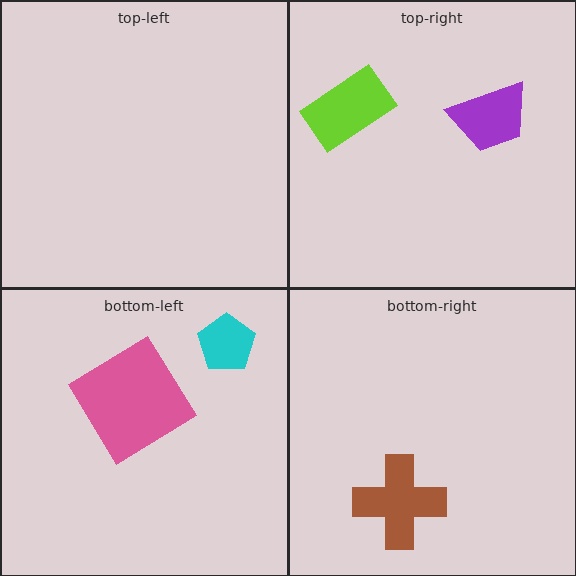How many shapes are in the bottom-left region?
2.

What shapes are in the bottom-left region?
The pink diamond, the cyan pentagon.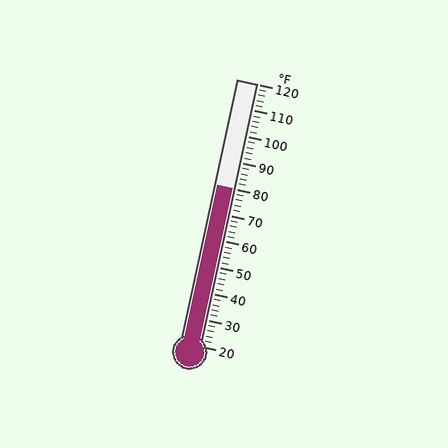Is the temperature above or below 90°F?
The temperature is below 90°F.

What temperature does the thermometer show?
The thermometer shows approximately 80°F.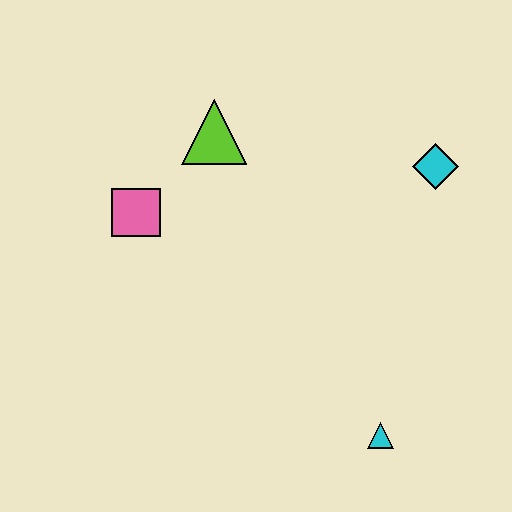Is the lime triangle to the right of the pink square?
Yes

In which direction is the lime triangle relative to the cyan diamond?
The lime triangle is to the left of the cyan diamond.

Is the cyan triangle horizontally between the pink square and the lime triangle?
No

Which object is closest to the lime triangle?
The pink square is closest to the lime triangle.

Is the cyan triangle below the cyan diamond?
Yes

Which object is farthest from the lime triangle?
The cyan triangle is farthest from the lime triangle.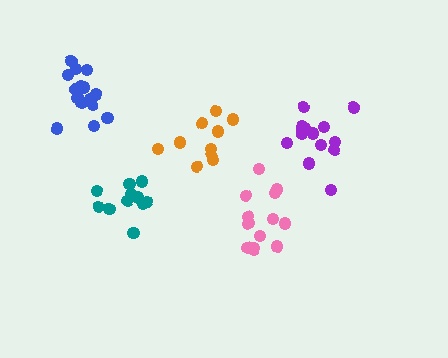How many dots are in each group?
Group 1: 10 dots, Group 2: 16 dots, Group 3: 14 dots, Group 4: 13 dots, Group 5: 11 dots (64 total).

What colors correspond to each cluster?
The clusters are colored: orange, blue, purple, pink, teal.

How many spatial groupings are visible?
There are 5 spatial groupings.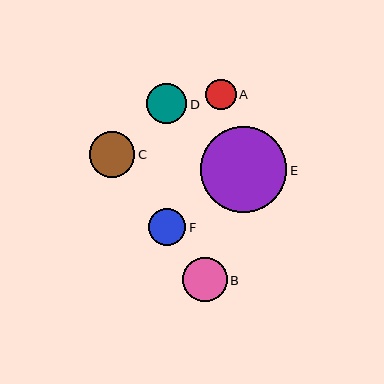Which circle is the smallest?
Circle A is the smallest with a size of approximately 30 pixels.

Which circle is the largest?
Circle E is the largest with a size of approximately 86 pixels.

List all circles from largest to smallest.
From largest to smallest: E, C, B, D, F, A.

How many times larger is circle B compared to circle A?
Circle B is approximately 1.5 times the size of circle A.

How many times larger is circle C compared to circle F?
Circle C is approximately 1.2 times the size of circle F.